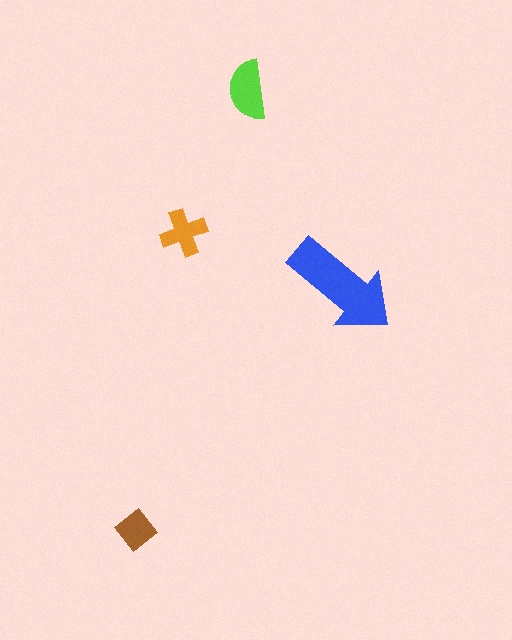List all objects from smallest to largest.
The brown diamond, the orange cross, the lime semicircle, the blue arrow.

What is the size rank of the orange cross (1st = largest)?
3rd.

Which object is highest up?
The lime semicircle is topmost.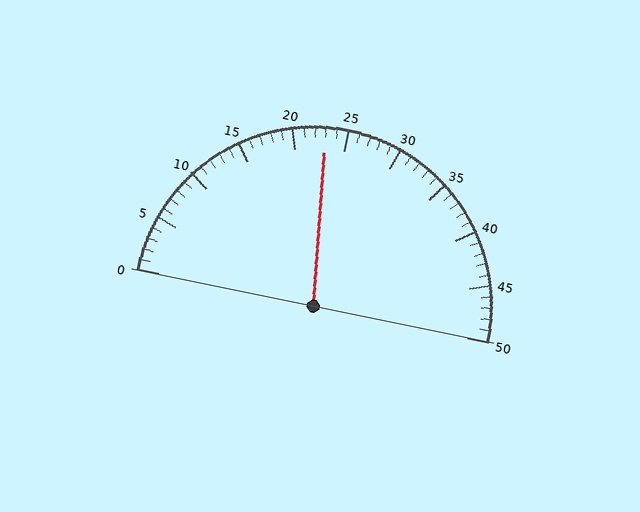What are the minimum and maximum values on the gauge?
The gauge ranges from 0 to 50.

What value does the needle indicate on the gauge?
The needle indicates approximately 23.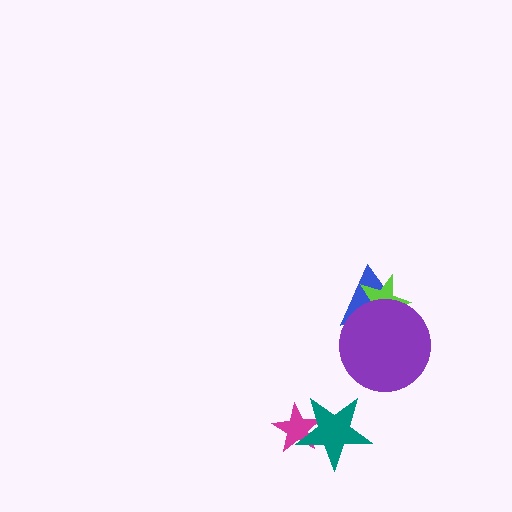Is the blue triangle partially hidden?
Yes, it is partially covered by another shape.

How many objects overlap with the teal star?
1 object overlaps with the teal star.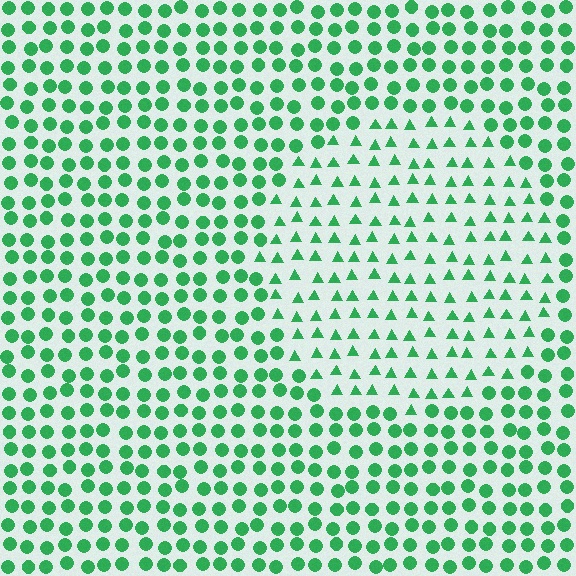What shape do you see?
I see a circle.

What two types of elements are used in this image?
The image uses triangles inside the circle region and circles outside it.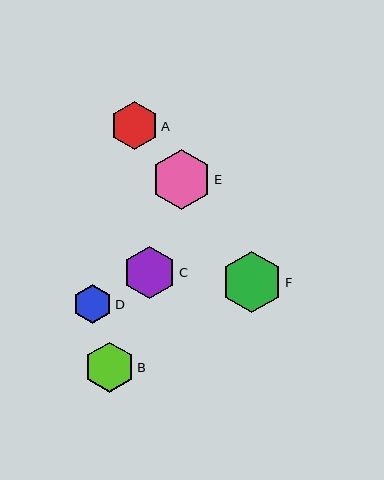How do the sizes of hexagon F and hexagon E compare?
Hexagon F and hexagon E are approximately the same size.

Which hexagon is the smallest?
Hexagon D is the smallest with a size of approximately 39 pixels.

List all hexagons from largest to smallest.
From largest to smallest: F, E, C, B, A, D.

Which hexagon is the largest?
Hexagon F is the largest with a size of approximately 61 pixels.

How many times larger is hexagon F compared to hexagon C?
Hexagon F is approximately 1.2 times the size of hexagon C.